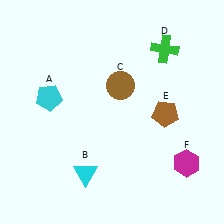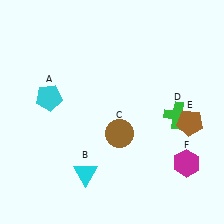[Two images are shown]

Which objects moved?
The objects that moved are: the brown circle (C), the green cross (D), the brown pentagon (E).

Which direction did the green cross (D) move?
The green cross (D) moved down.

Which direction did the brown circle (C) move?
The brown circle (C) moved down.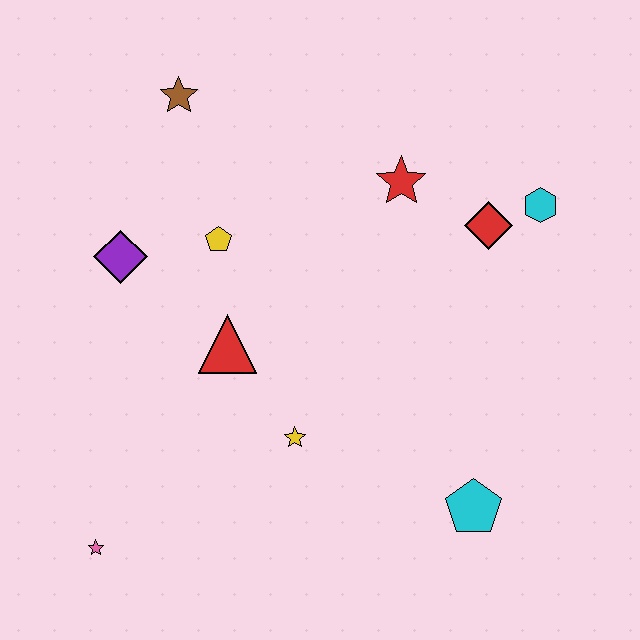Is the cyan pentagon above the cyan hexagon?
No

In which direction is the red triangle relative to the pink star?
The red triangle is above the pink star.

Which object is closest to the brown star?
The yellow pentagon is closest to the brown star.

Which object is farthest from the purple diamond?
The cyan pentagon is farthest from the purple diamond.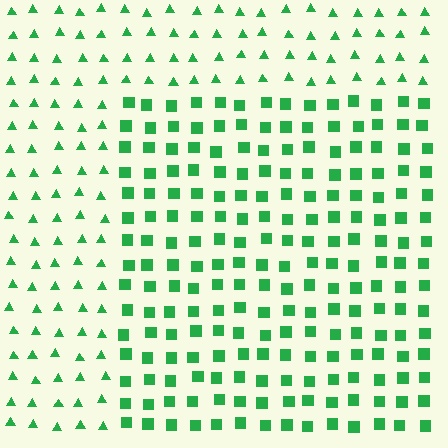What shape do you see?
I see a rectangle.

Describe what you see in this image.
The image is filled with small green elements arranged in a uniform grid. A rectangle-shaped region contains squares, while the surrounding area contains triangles. The boundary is defined purely by the change in element shape.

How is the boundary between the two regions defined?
The boundary is defined by a change in element shape: squares inside vs. triangles outside. All elements share the same color and spacing.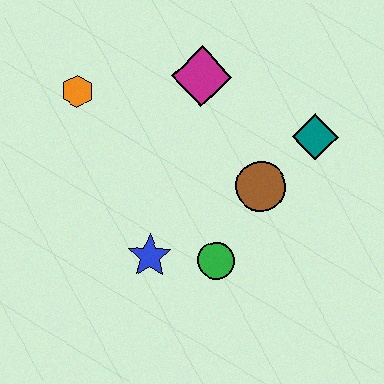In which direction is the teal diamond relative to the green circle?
The teal diamond is above the green circle.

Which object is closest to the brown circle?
The teal diamond is closest to the brown circle.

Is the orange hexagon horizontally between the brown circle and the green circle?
No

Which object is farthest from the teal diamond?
The orange hexagon is farthest from the teal diamond.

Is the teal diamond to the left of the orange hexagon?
No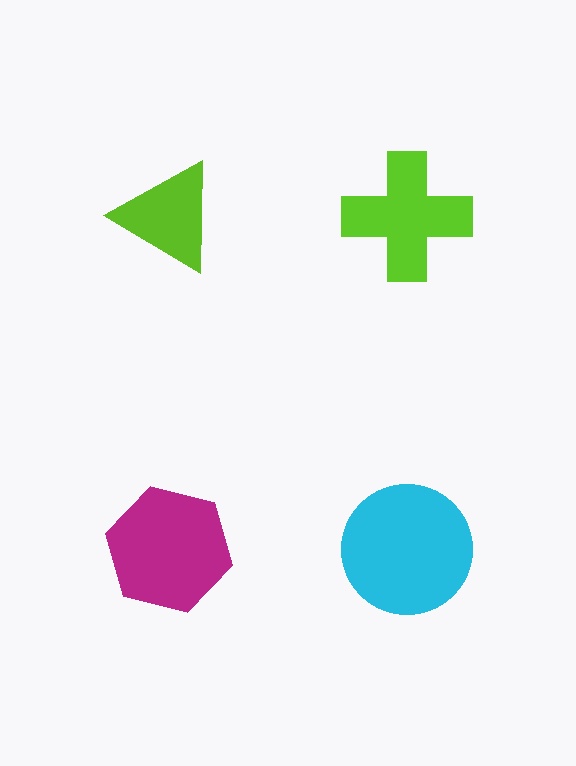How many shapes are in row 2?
2 shapes.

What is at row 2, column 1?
A magenta hexagon.